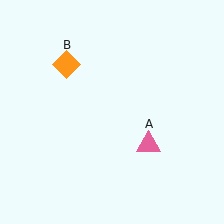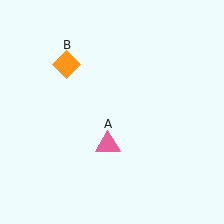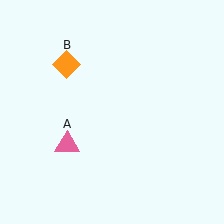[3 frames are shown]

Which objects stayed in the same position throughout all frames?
Orange diamond (object B) remained stationary.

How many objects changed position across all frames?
1 object changed position: pink triangle (object A).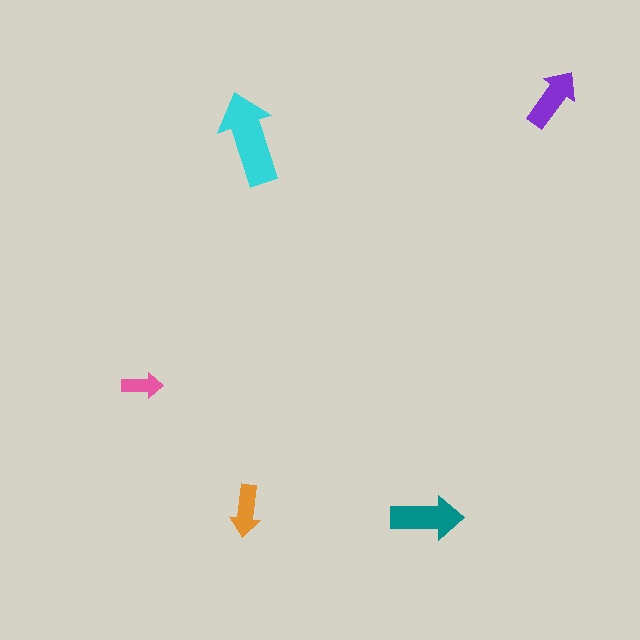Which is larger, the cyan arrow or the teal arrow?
The cyan one.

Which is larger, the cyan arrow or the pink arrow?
The cyan one.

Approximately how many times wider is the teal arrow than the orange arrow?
About 1.5 times wider.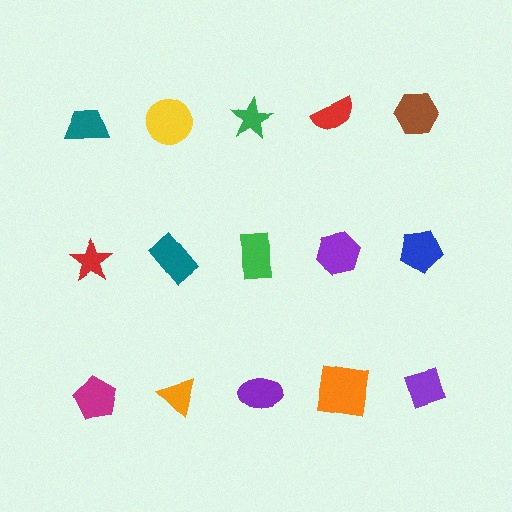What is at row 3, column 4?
An orange square.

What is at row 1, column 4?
A red semicircle.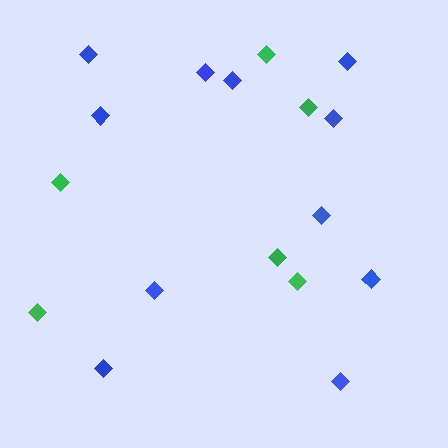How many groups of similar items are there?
There are 2 groups: one group of blue diamonds (11) and one group of green diamonds (6).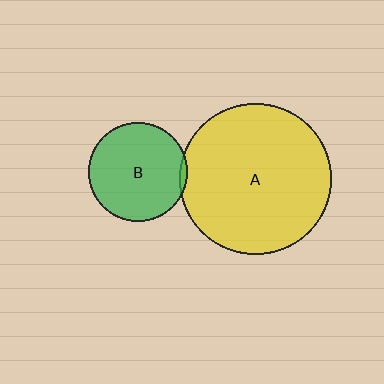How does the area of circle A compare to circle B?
Approximately 2.3 times.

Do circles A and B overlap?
Yes.